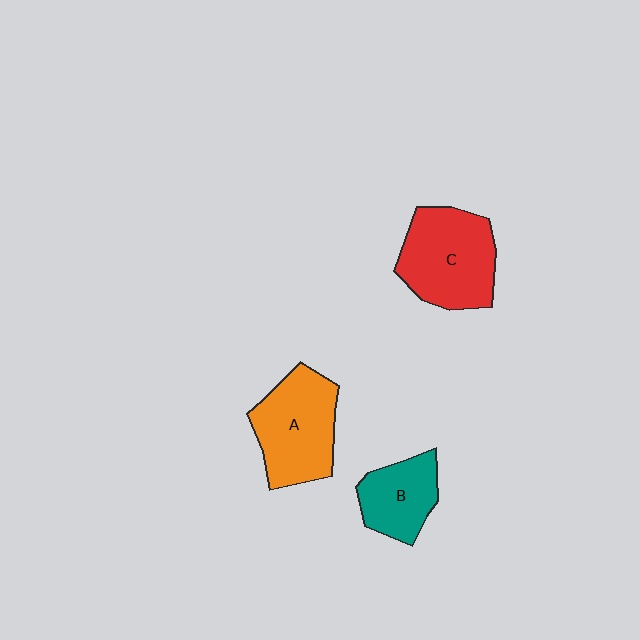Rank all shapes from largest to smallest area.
From largest to smallest: C (red), A (orange), B (teal).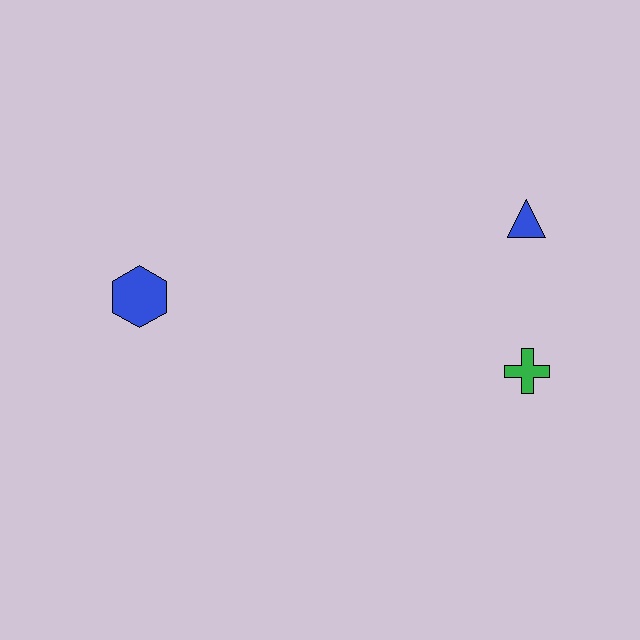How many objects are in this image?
There are 3 objects.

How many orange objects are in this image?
There are no orange objects.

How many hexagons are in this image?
There is 1 hexagon.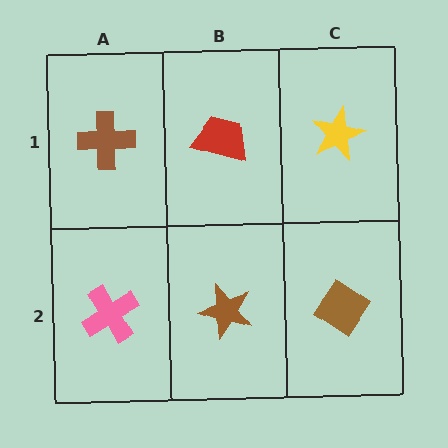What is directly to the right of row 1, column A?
A red trapezoid.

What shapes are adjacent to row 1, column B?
A brown star (row 2, column B), a brown cross (row 1, column A), a yellow star (row 1, column C).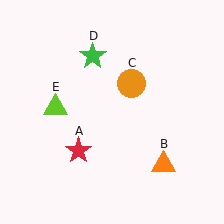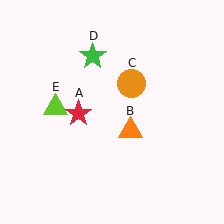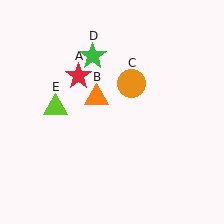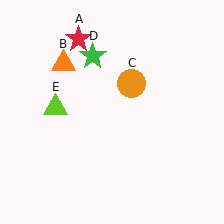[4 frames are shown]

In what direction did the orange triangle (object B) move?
The orange triangle (object B) moved up and to the left.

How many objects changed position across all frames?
2 objects changed position: red star (object A), orange triangle (object B).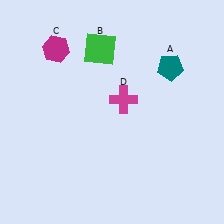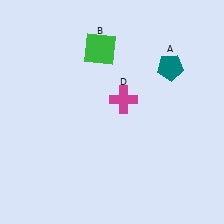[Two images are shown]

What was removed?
The magenta hexagon (C) was removed in Image 2.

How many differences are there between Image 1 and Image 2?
There is 1 difference between the two images.